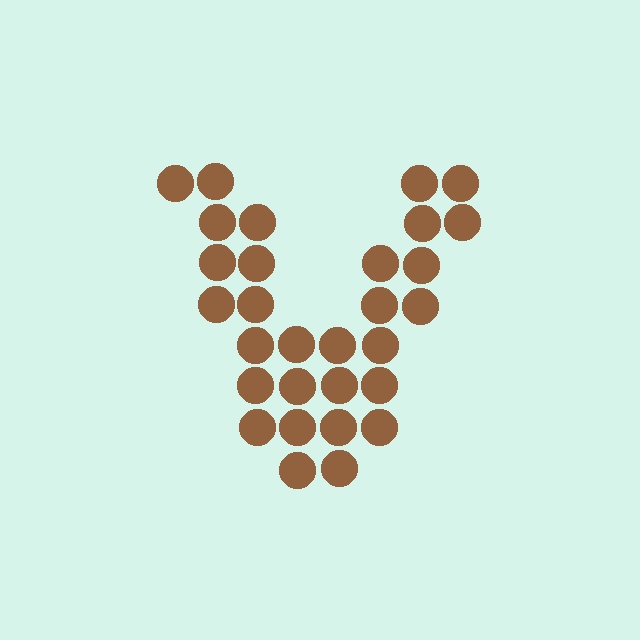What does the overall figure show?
The overall figure shows the letter V.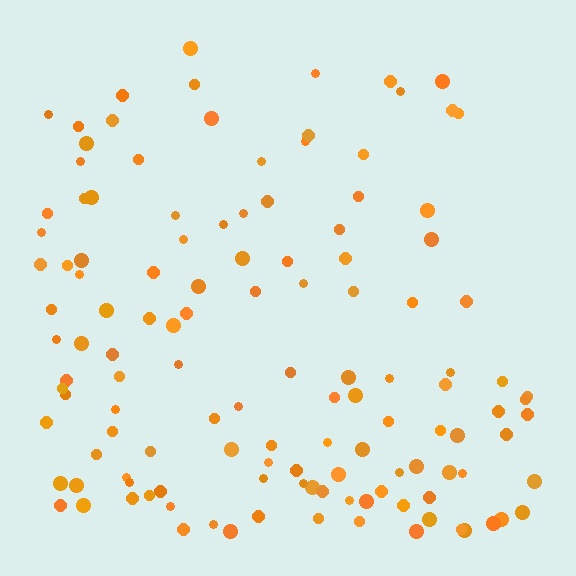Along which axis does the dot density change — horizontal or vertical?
Vertical.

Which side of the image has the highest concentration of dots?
The bottom.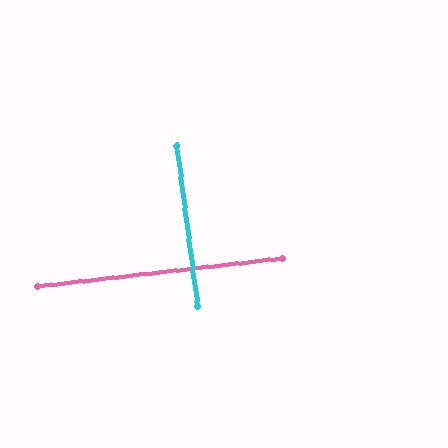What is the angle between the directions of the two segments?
Approximately 89 degrees.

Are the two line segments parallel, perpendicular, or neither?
Perpendicular — they meet at approximately 89°.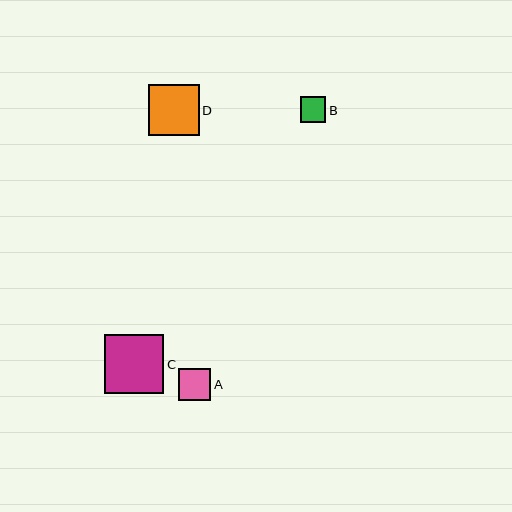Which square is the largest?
Square C is the largest with a size of approximately 59 pixels.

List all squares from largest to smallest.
From largest to smallest: C, D, A, B.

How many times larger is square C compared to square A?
Square C is approximately 1.8 times the size of square A.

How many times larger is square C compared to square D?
Square C is approximately 1.2 times the size of square D.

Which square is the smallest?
Square B is the smallest with a size of approximately 26 pixels.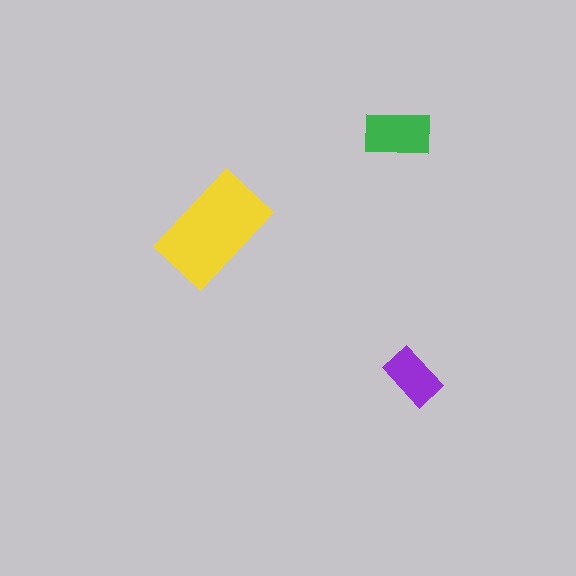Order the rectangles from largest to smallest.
the yellow one, the green one, the purple one.